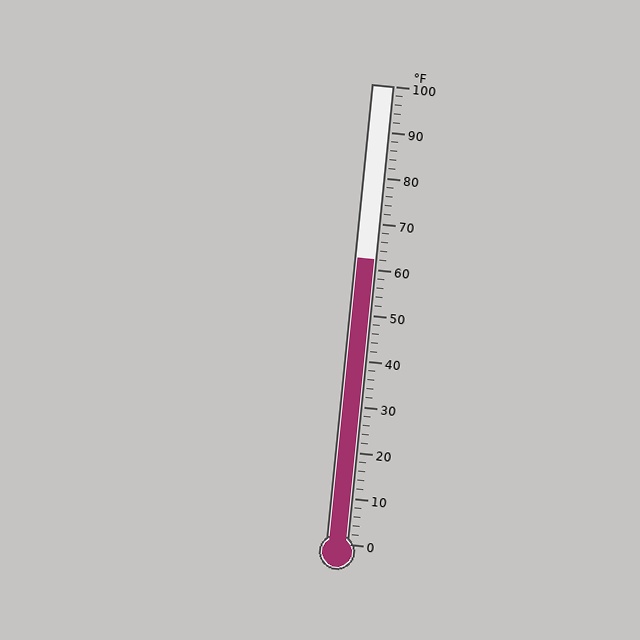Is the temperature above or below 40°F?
The temperature is above 40°F.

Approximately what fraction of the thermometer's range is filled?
The thermometer is filled to approximately 60% of its range.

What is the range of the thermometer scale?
The thermometer scale ranges from 0°F to 100°F.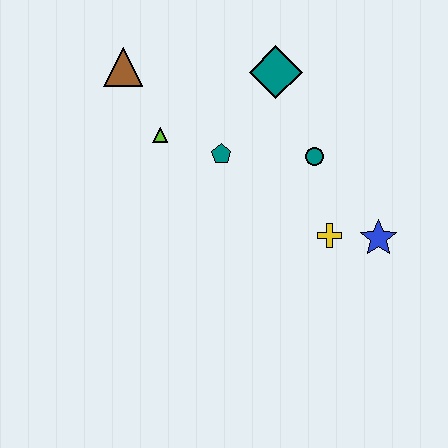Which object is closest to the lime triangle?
The teal pentagon is closest to the lime triangle.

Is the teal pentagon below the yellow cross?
No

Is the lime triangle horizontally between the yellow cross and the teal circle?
No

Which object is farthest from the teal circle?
The brown triangle is farthest from the teal circle.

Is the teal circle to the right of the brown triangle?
Yes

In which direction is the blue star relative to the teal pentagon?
The blue star is to the right of the teal pentagon.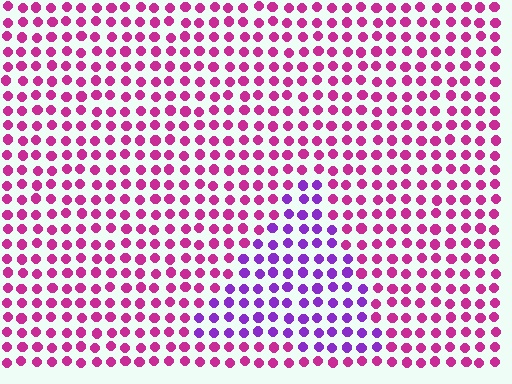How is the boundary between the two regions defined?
The boundary is defined purely by a slight shift in hue (about 43 degrees). Spacing, size, and orientation are identical on both sides.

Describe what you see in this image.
The image is filled with small magenta elements in a uniform arrangement. A triangle-shaped region is visible where the elements are tinted to a slightly different hue, forming a subtle color boundary.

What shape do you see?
I see a triangle.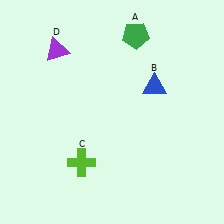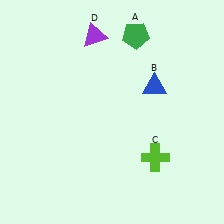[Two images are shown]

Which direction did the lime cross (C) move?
The lime cross (C) moved right.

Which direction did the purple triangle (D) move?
The purple triangle (D) moved right.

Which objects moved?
The objects that moved are: the lime cross (C), the purple triangle (D).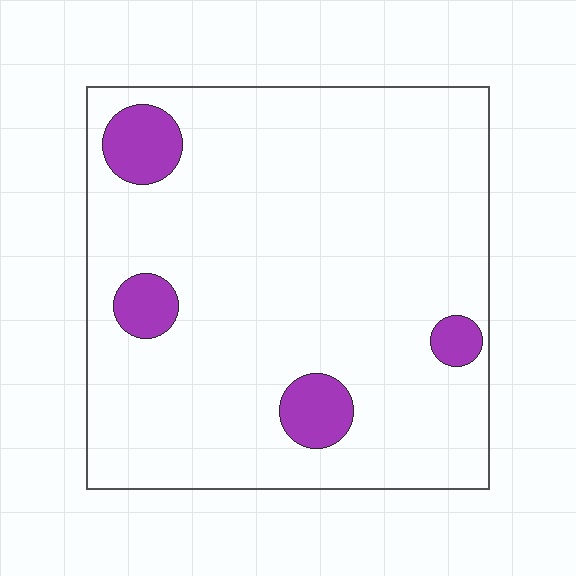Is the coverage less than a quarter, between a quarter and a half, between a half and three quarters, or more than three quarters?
Less than a quarter.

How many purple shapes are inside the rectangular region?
4.